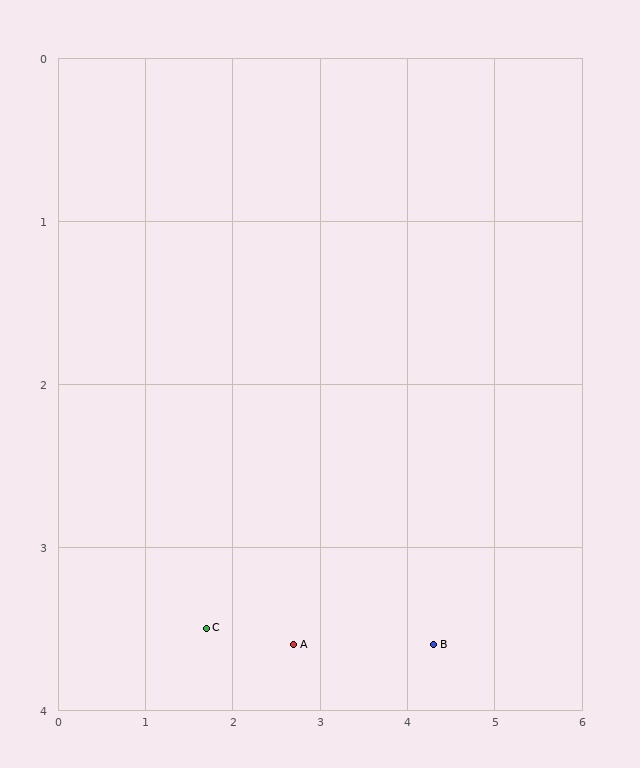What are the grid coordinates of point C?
Point C is at approximately (1.7, 3.5).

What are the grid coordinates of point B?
Point B is at approximately (4.3, 3.6).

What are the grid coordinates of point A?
Point A is at approximately (2.7, 3.6).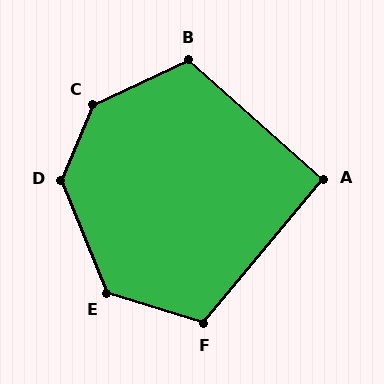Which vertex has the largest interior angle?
C, at approximately 138 degrees.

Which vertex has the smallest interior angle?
A, at approximately 92 degrees.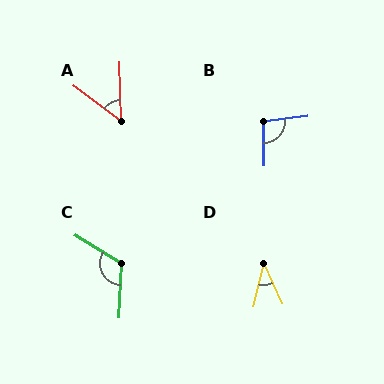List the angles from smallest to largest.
D (38°), A (52°), B (96°), C (119°).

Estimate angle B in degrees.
Approximately 96 degrees.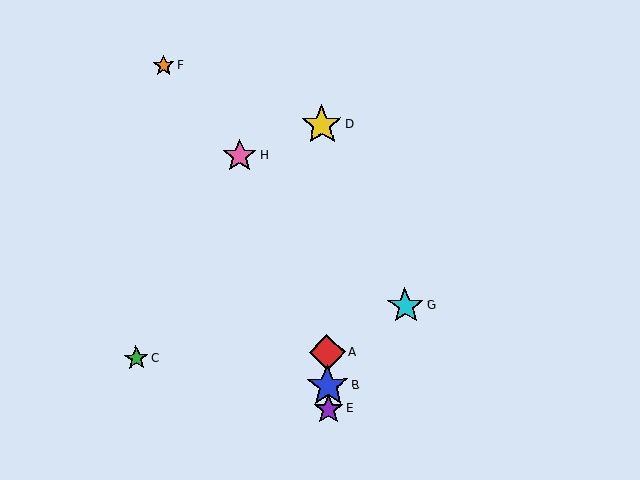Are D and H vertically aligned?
No, D is at x≈322 and H is at x≈240.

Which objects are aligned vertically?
Objects A, B, D, E are aligned vertically.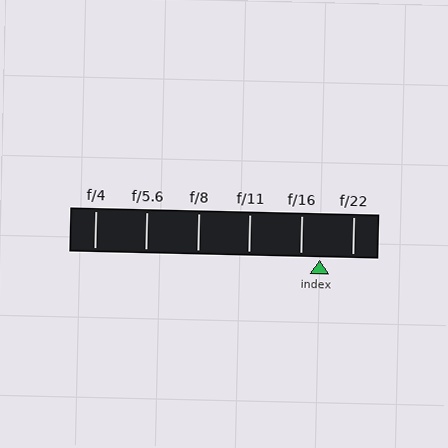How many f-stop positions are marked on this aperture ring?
There are 6 f-stop positions marked.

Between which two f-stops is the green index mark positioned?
The index mark is between f/16 and f/22.